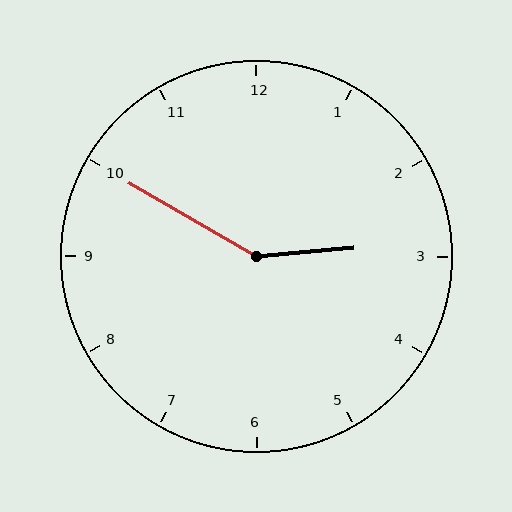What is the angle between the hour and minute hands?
Approximately 145 degrees.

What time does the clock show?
2:50.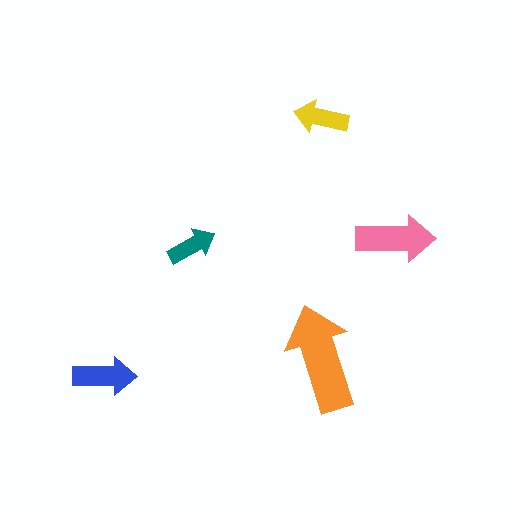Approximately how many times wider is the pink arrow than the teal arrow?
About 1.5 times wider.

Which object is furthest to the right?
The pink arrow is rightmost.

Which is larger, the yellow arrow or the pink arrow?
The pink one.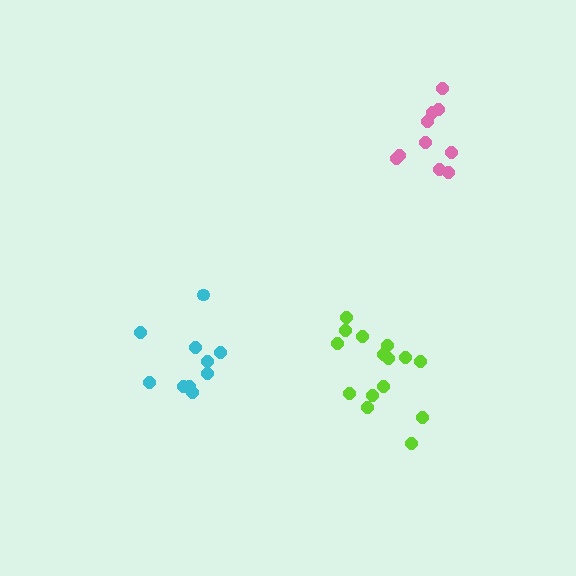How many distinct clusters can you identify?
There are 3 distinct clusters.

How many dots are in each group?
Group 1: 15 dots, Group 2: 10 dots, Group 3: 10 dots (35 total).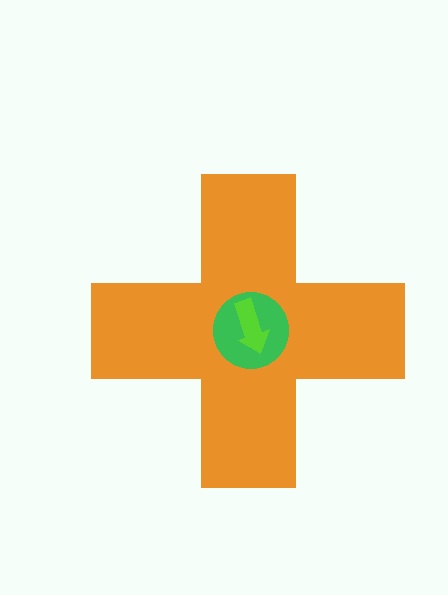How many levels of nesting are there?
3.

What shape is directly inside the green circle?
The lime arrow.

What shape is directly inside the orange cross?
The green circle.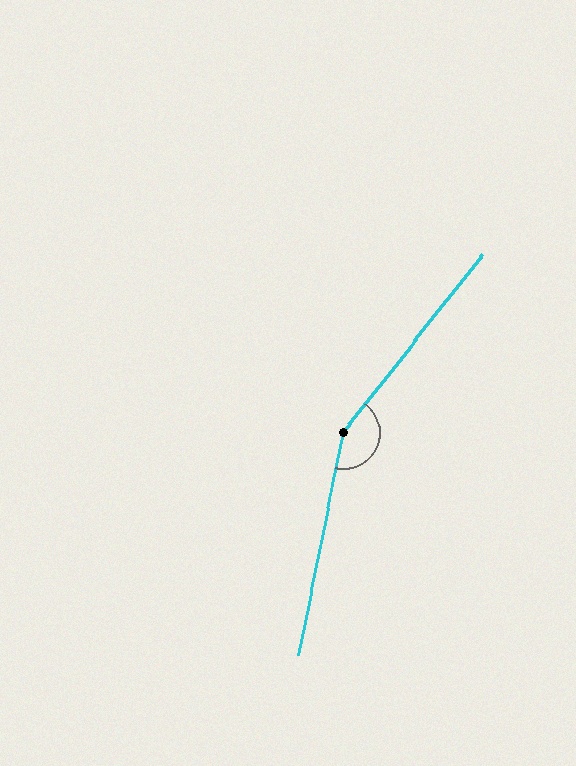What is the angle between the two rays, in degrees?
Approximately 153 degrees.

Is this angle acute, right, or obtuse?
It is obtuse.